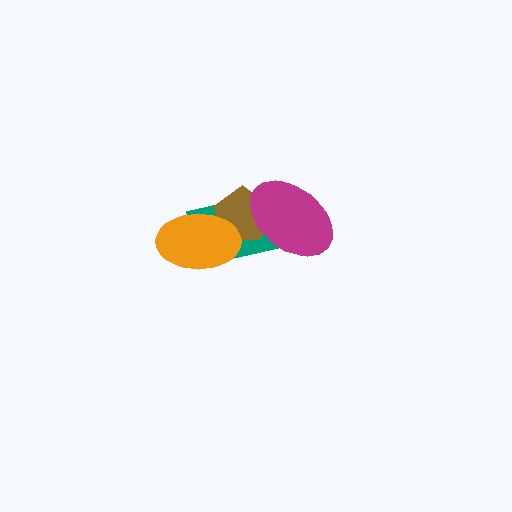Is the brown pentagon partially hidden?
Yes, it is partially covered by another shape.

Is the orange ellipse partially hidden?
No, no other shape covers it.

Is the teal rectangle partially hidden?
Yes, it is partially covered by another shape.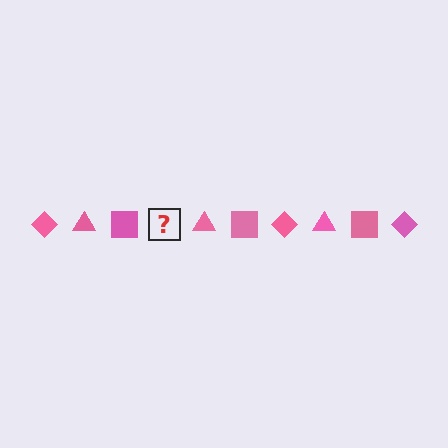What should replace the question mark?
The question mark should be replaced with a pink diamond.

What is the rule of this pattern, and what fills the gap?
The rule is that the pattern cycles through diamond, triangle, square shapes in pink. The gap should be filled with a pink diamond.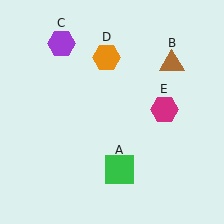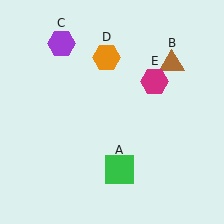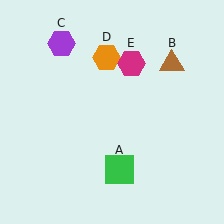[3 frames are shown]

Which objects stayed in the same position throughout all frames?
Green square (object A) and brown triangle (object B) and purple hexagon (object C) and orange hexagon (object D) remained stationary.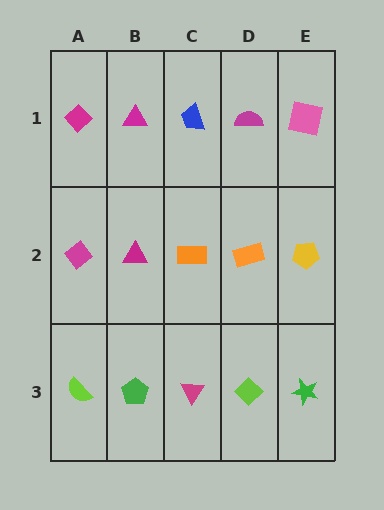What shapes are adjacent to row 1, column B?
A magenta triangle (row 2, column B), a magenta diamond (row 1, column A), a blue trapezoid (row 1, column C).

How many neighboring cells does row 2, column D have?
4.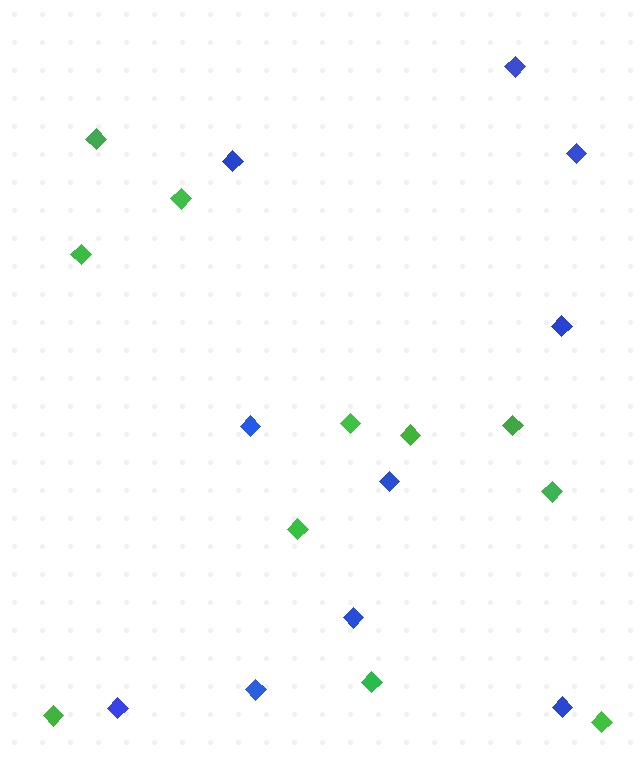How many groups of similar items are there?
There are 2 groups: one group of blue diamonds (10) and one group of green diamonds (11).